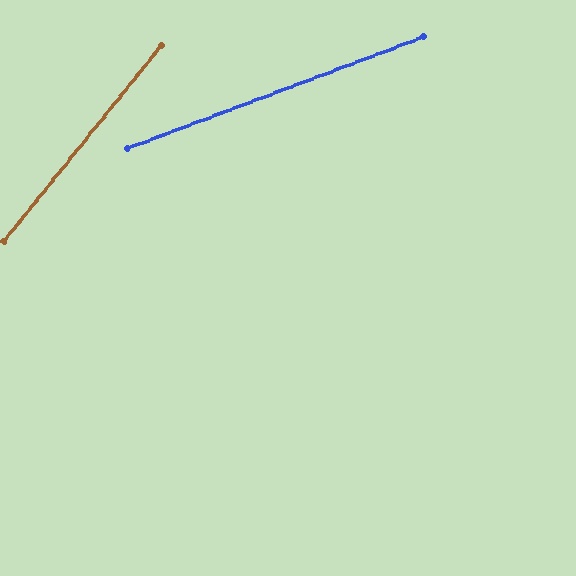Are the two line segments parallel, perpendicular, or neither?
Neither parallel nor perpendicular — they differ by about 30°.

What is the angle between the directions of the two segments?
Approximately 30 degrees.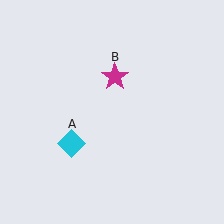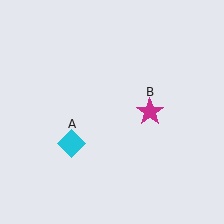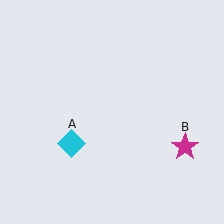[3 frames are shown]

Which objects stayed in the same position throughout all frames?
Cyan diamond (object A) remained stationary.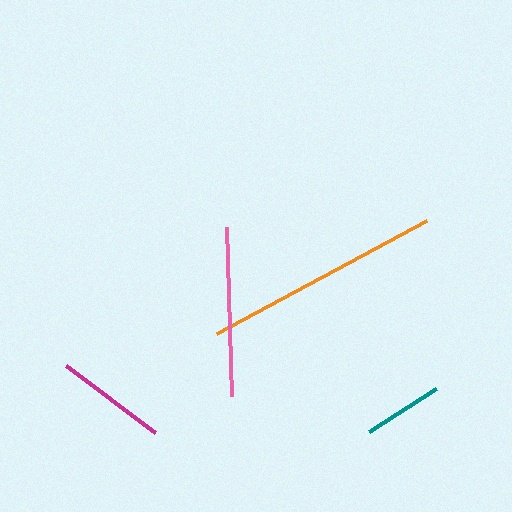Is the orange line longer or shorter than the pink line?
The orange line is longer than the pink line.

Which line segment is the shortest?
The teal line is the shortest at approximately 79 pixels.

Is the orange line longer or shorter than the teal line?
The orange line is longer than the teal line.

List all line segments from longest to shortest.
From longest to shortest: orange, pink, magenta, teal.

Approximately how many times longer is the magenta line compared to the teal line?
The magenta line is approximately 1.4 times the length of the teal line.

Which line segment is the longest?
The orange line is the longest at approximately 239 pixels.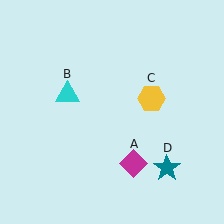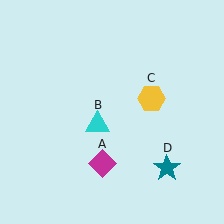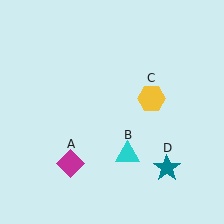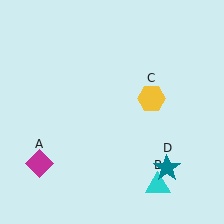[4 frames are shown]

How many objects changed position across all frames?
2 objects changed position: magenta diamond (object A), cyan triangle (object B).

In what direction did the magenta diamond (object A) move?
The magenta diamond (object A) moved left.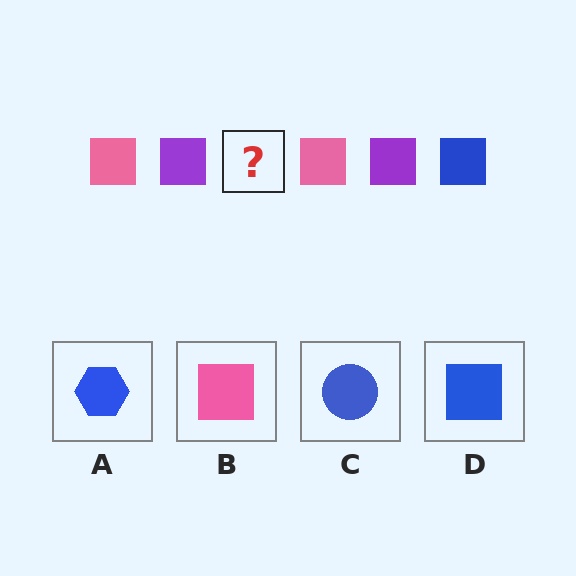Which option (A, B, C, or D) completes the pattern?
D.